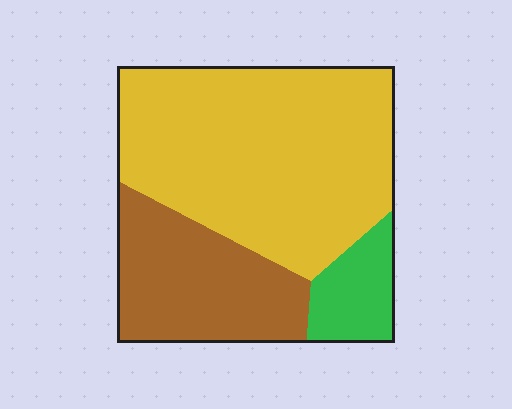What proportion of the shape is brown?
Brown covers about 30% of the shape.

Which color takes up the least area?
Green, at roughly 10%.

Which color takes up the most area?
Yellow, at roughly 60%.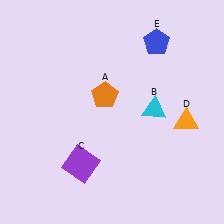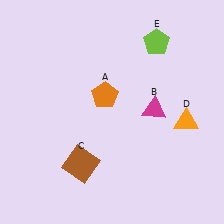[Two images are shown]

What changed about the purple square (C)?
In Image 1, C is purple. In Image 2, it changed to brown.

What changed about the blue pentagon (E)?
In Image 1, E is blue. In Image 2, it changed to lime.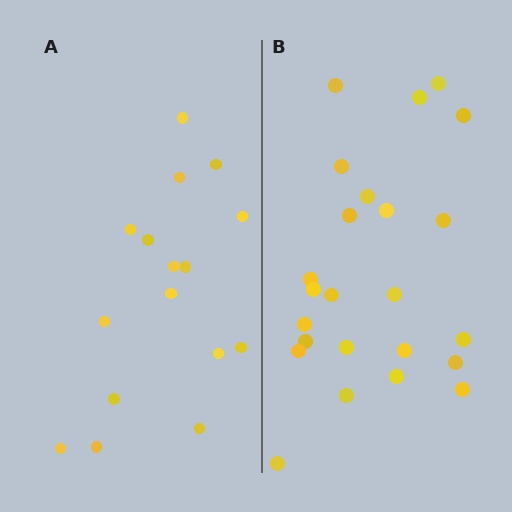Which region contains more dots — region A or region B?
Region B (the right region) has more dots.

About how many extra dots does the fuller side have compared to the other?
Region B has roughly 8 or so more dots than region A.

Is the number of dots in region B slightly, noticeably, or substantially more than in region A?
Region B has substantially more. The ratio is roughly 1.5 to 1.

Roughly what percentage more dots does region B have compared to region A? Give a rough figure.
About 50% more.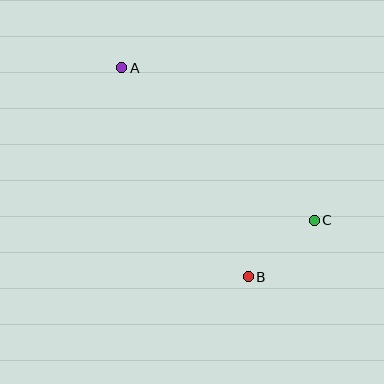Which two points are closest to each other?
Points B and C are closest to each other.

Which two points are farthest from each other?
Points A and C are farthest from each other.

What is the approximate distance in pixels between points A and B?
The distance between A and B is approximately 245 pixels.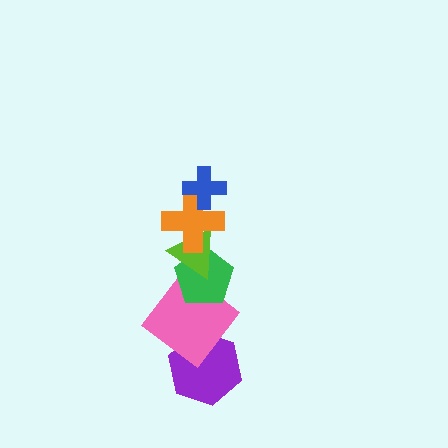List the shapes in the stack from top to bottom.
From top to bottom: the blue cross, the orange cross, the lime triangle, the green pentagon, the pink diamond, the purple hexagon.